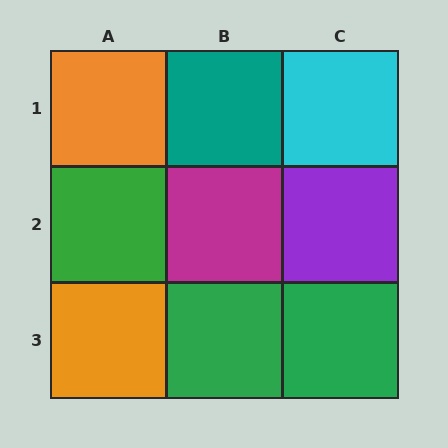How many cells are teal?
1 cell is teal.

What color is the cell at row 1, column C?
Cyan.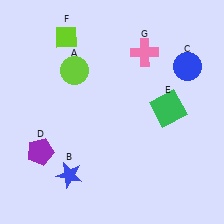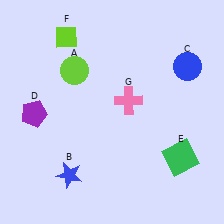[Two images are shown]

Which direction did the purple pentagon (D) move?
The purple pentagon (D) moved up.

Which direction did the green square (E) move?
The green square (E) moved down.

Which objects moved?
The objects that moved are: the purple pentagon (D), the green square (E), the pink cross (G).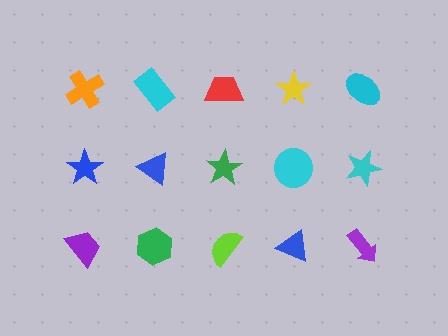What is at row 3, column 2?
A green hexagon.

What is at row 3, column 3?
A lime semicircle.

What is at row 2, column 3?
A green star.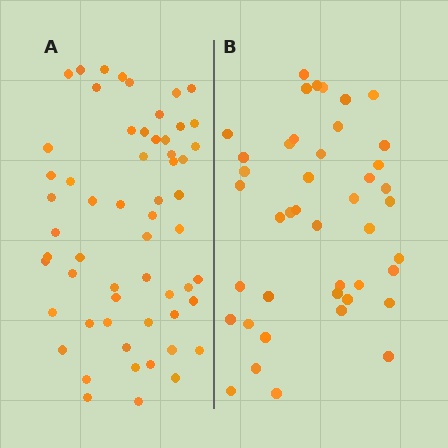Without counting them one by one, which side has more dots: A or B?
Region A (the left region) has more dots.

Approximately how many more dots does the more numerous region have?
Region A has approximately 15 more dots than region B.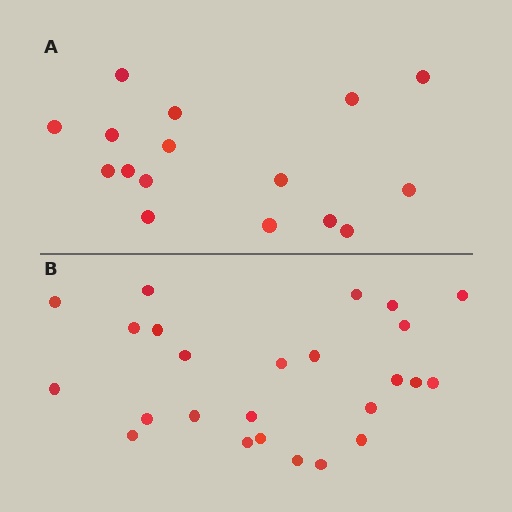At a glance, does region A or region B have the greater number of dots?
Region B (the bottom region) has more dots.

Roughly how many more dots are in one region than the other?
Region B has roughly 8 or so more dots than region A.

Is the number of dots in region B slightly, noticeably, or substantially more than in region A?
Region B has substantially more. The ratio is roughly 1.6 to 1.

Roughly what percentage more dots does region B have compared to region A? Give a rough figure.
About 55% more.